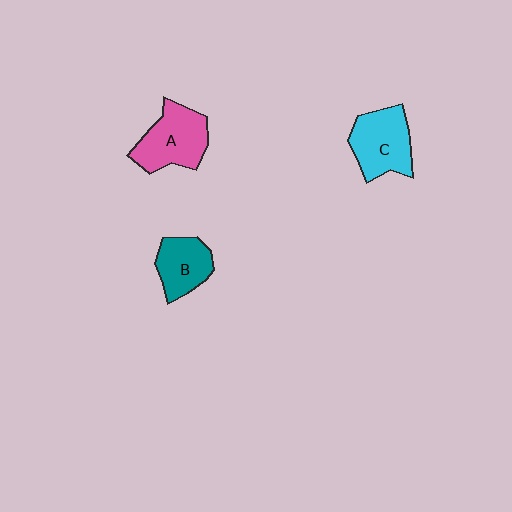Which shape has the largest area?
Shape A (pink).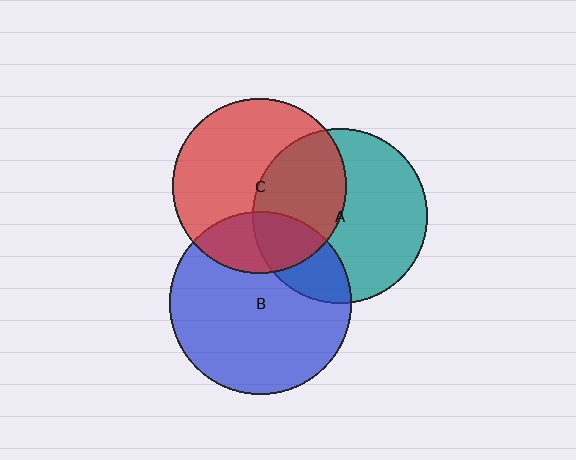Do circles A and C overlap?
Yes.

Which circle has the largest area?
Circle B (blue).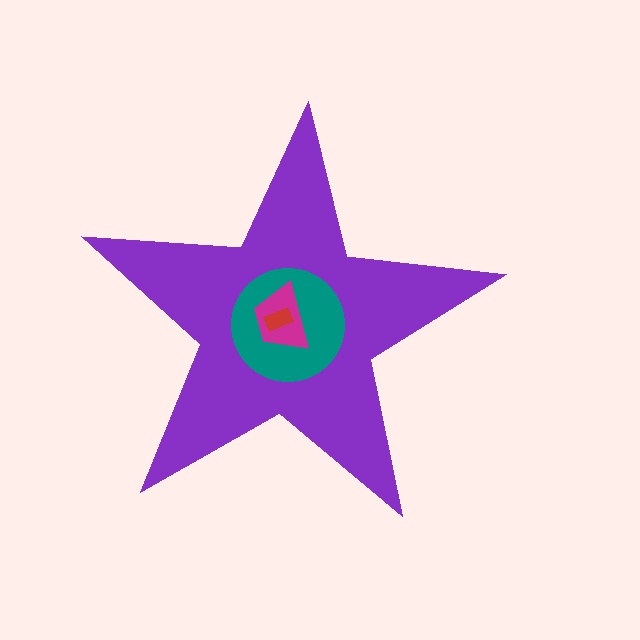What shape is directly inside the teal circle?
The magenta trapezoid.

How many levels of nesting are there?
4.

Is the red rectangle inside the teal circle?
Yes.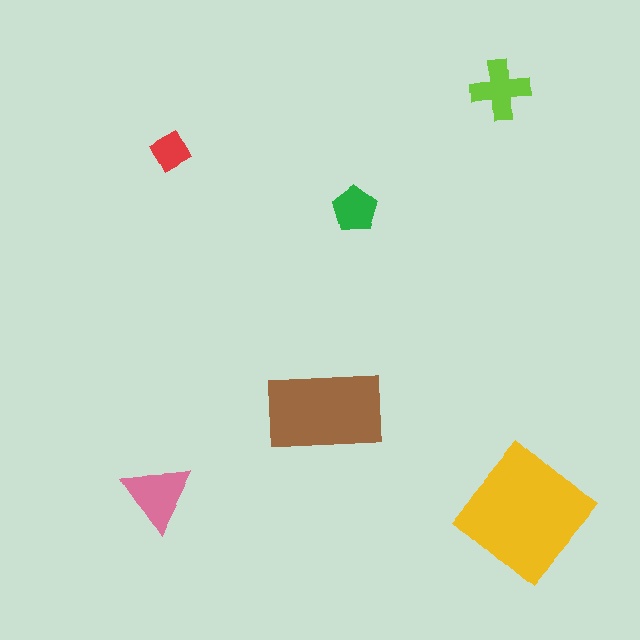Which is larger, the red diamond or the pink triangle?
The pink triangle.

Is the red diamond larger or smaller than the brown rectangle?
Smaller.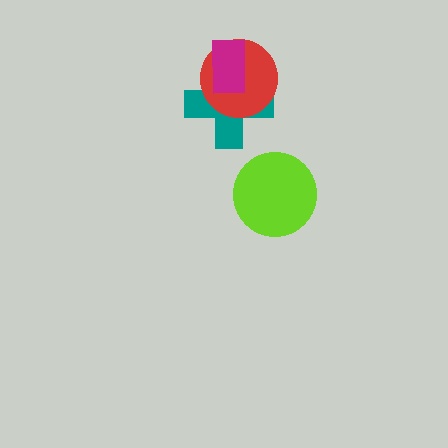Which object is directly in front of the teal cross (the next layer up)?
The red circle is directly in front of the teal cross.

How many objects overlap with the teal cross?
2 objects overlap with the teal cross.